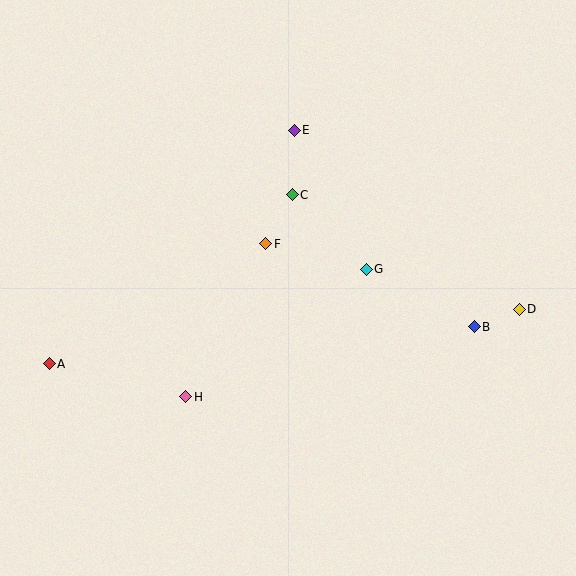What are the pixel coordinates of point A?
Point A is at (49, 364).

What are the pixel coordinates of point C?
Point C is at (292, 195).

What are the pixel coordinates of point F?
Point F is at (265, 244).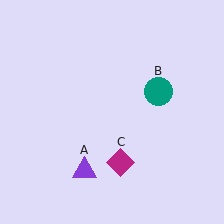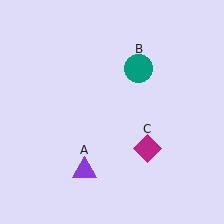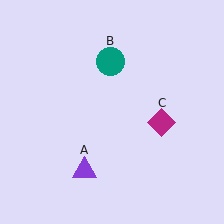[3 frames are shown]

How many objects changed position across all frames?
2 objects changed position: teal circle (object B), magenta diamond (object C).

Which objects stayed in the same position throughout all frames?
Purple triangle (object A) remained stationary.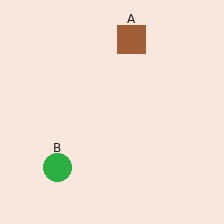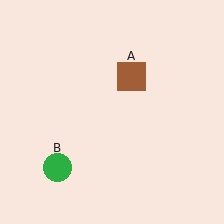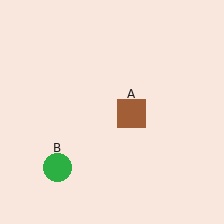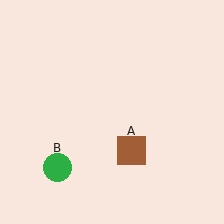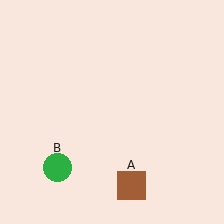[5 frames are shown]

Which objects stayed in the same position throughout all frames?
Green circle (object B) remained stationary.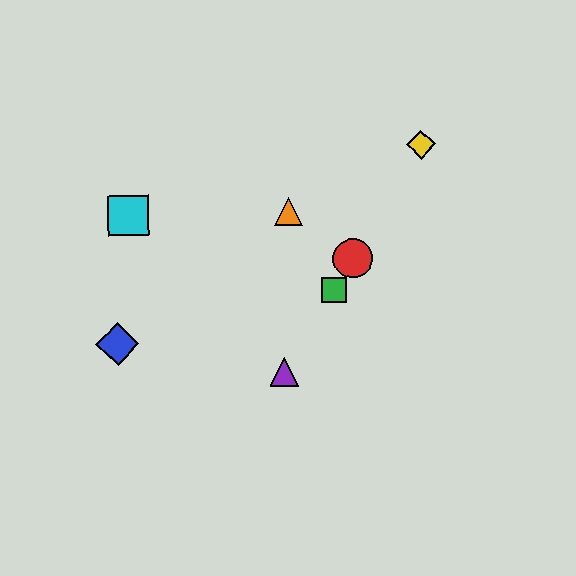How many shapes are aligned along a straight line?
4 shapes (the red circle, the green square, the yellow diamond, the purple triangle) are aligned along a straight line.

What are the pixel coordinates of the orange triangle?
The orange triangle is at (288, 211).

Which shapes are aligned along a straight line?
The red circle, the green square, the yellow diamond, the purple triangle are aligned along a straight line.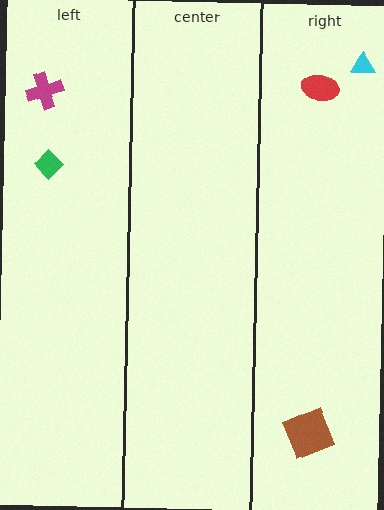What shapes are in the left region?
The magenta cross, the green diamond.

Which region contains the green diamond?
The left region.